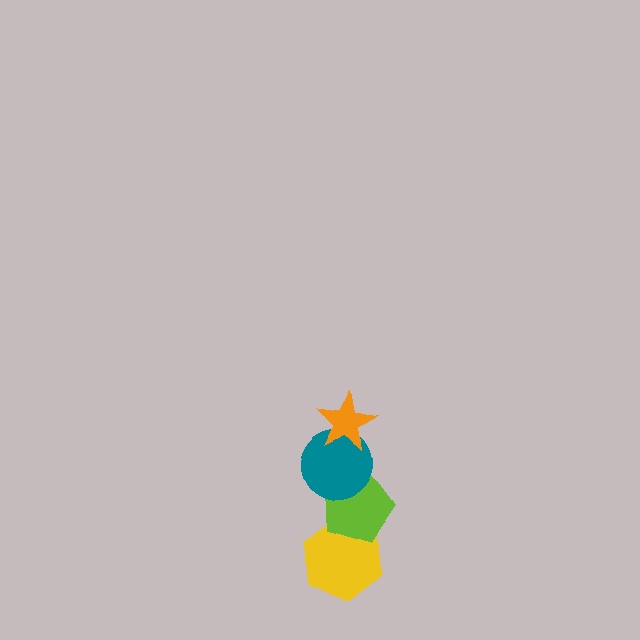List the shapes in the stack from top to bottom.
From top to bottom: the orange star, the teal circle, the lime pentagon, the yellow hexagon.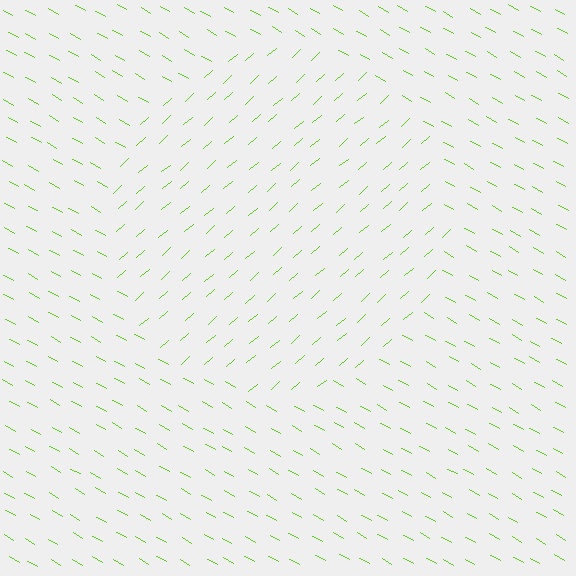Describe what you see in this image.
The image is filled with small lime line segments. A circle region in the image has lines oriented differently from the surrounding lines, creating a visible texture boundary.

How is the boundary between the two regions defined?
The boundary is defined purely by a change in line orientation (approximately 71 degrees difference). All lines are the same color and thickness.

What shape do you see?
I see a circle.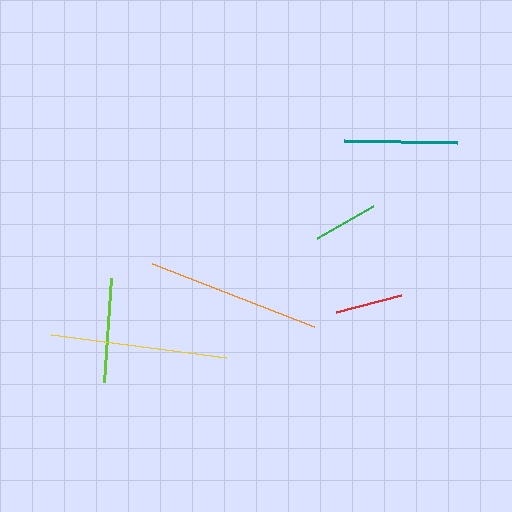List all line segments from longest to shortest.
From longest to shortest: yellow, orange, teal, lime, red, green.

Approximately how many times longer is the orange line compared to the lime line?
The orange line is approximately 1.7 times the length of the lime line.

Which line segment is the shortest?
The green line is the shortest at approximately 64 pixels.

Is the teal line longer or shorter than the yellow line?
The yellow line is longer than the teal line.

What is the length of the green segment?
The green segment is approximately 64 pixels long.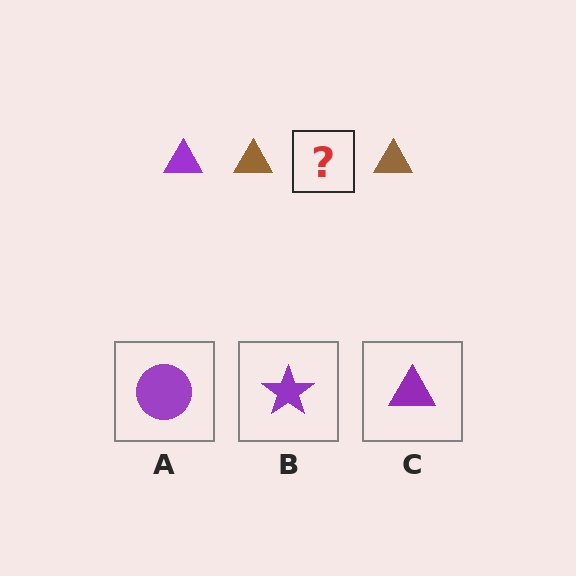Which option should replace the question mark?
Option C.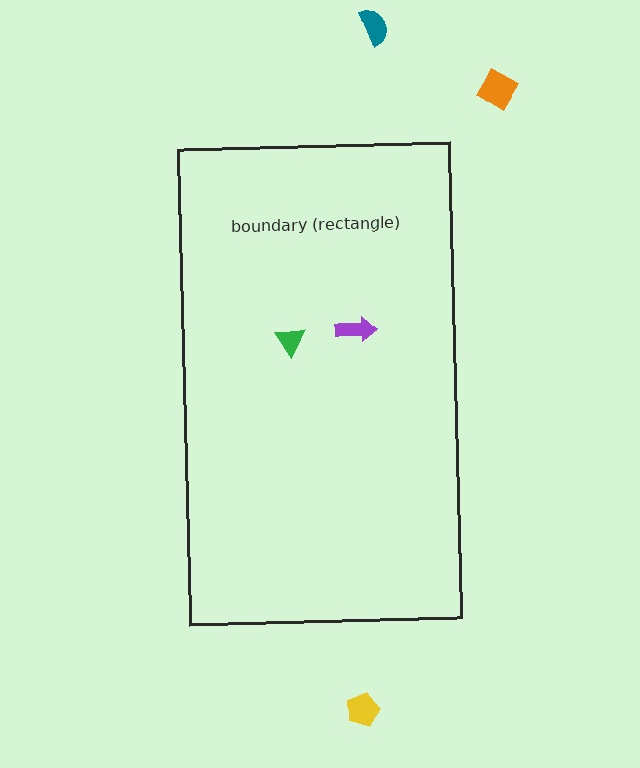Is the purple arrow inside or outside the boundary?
Inside.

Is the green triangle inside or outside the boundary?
Inside.